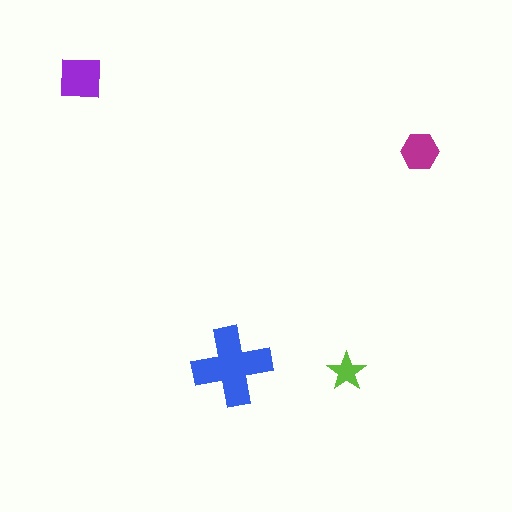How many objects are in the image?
There are 4 objects in the image.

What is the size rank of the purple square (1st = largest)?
2nd.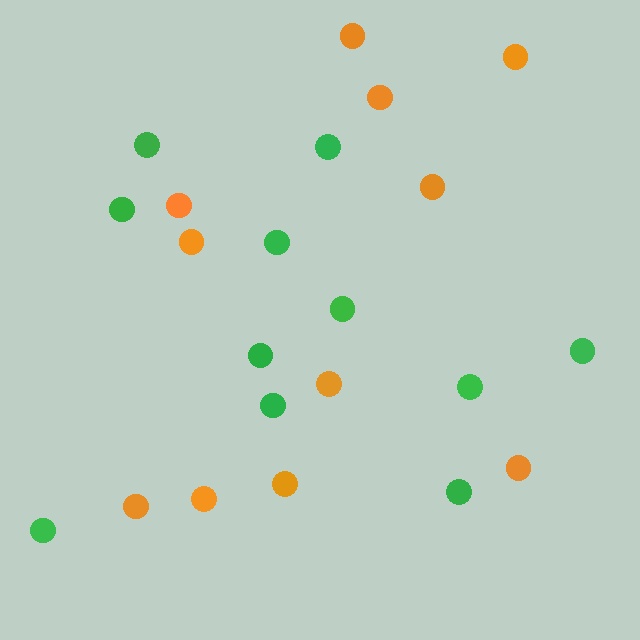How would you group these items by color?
There are 2 groups: one group of green circles (11) and one group of orange circles (11).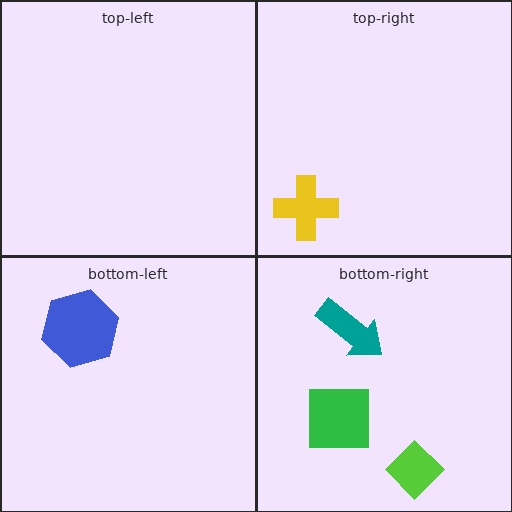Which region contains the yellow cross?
The top-right region.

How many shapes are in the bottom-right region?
3.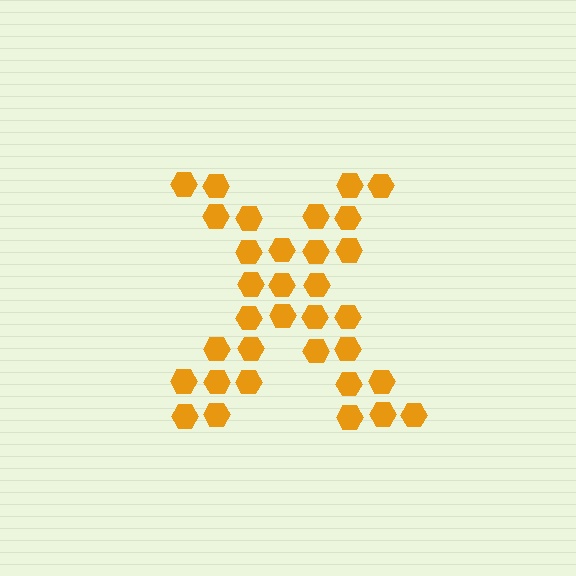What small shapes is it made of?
It is made of small hexagons.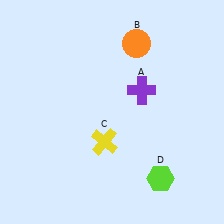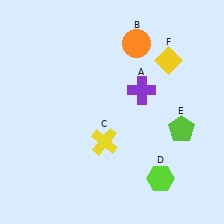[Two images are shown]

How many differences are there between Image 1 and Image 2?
There are 2 differences between the two images.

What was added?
A lime pentagon (E), a yellow diamond (F) were added in Image 2.